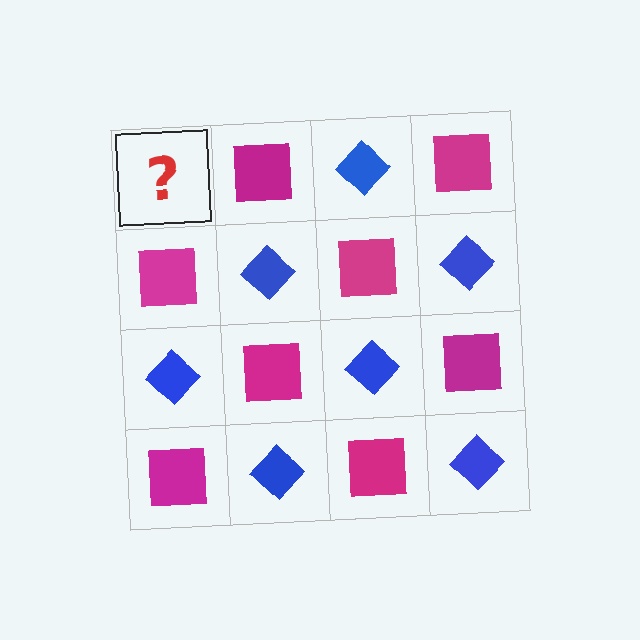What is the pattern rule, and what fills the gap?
The rule is that it alternates blue diamond and magenta square in a checkerboard pattern. The gap should be filled with a blue diamond.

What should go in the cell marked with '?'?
The missing cell should contain a blue diamond.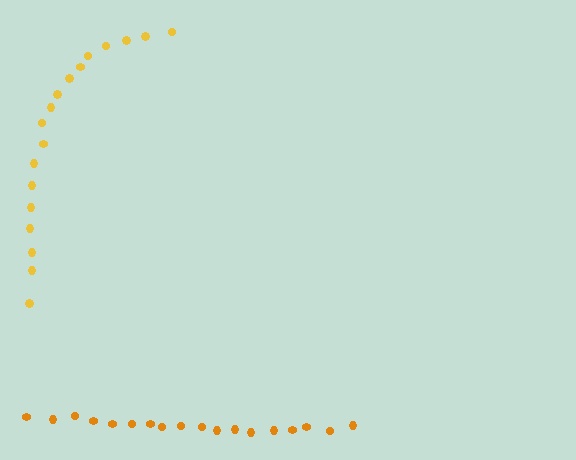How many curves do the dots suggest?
There are 2 distinct paths.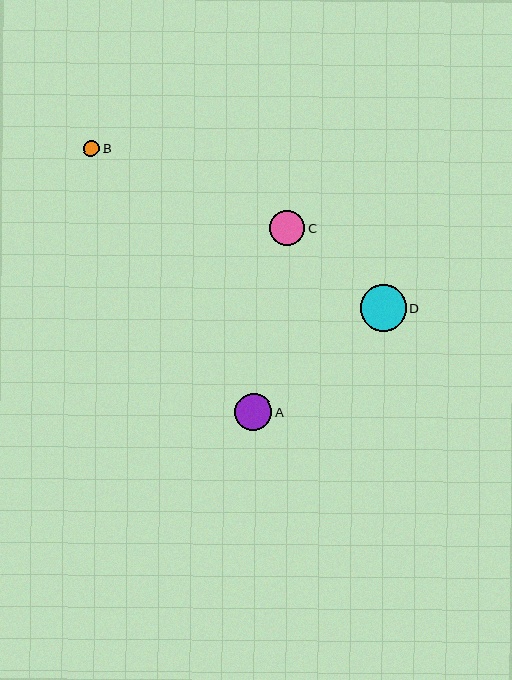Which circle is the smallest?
Circle B is the smallest with a size of approximately 16 pixels.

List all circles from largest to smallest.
From largest to smallest: D, A, C, B.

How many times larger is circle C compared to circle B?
Circle C is approximately 2.2 times the size of circle B.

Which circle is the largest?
Circle D is the largest with a size of approximately 46 pixels.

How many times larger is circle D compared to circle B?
Circle D is approximately 2.8 times the size of circle B.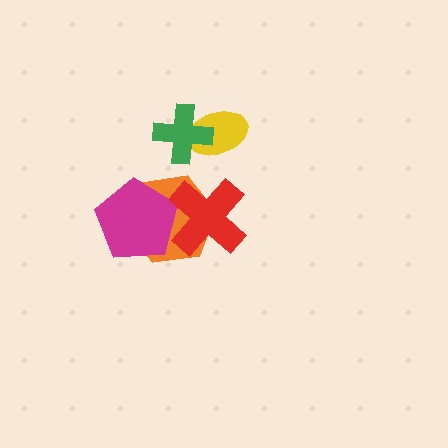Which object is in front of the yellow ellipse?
The green cross is in front of the yellow ellipse.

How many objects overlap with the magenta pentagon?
2 objects overlap with the magenta pentagon.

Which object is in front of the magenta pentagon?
The red cross is in front of the magenta pentagon.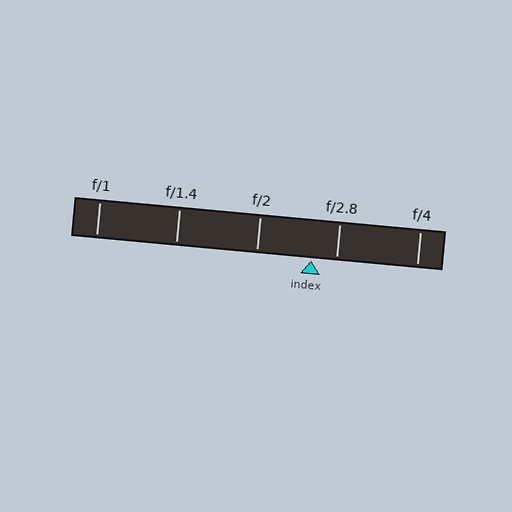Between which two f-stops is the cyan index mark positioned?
The index mark is between f/2 and f/2.8.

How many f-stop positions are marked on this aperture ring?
There are 5 f-stop positions marked.